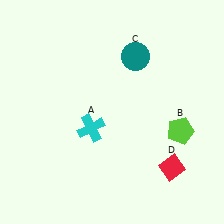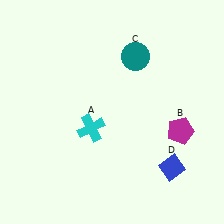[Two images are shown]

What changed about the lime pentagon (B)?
In Image 1, B is lime. In Image 2, it changed to magenta.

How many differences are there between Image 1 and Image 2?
There are 2 differences between the two images.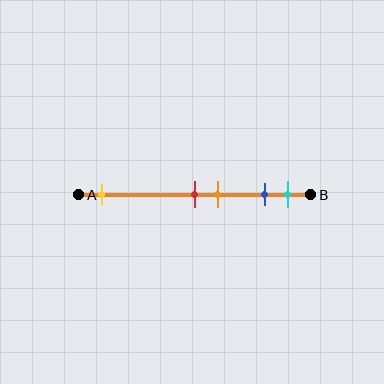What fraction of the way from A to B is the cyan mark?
The cyan mark is approximately 90% (0.9) of the way from A to B.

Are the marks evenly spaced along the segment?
No, the marks are not evenly spaced.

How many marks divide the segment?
There are 5 marks dividing the segment.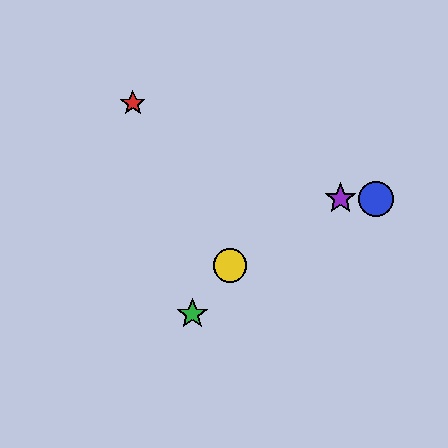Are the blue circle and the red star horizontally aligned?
No, the blue circle is at y≈199 and the red star is at y≈103.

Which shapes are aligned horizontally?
The blue circle, the purple star are aligned horizontally.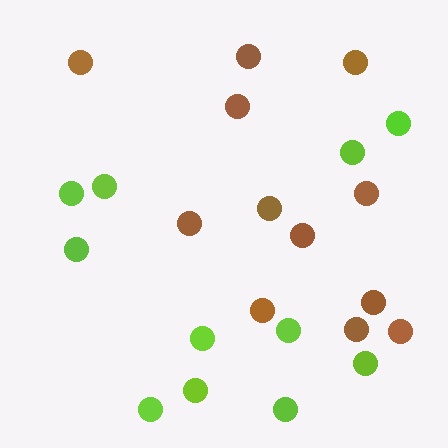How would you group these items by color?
There are 2 groups: one group of brown circles (12) and one group of lime circles (11).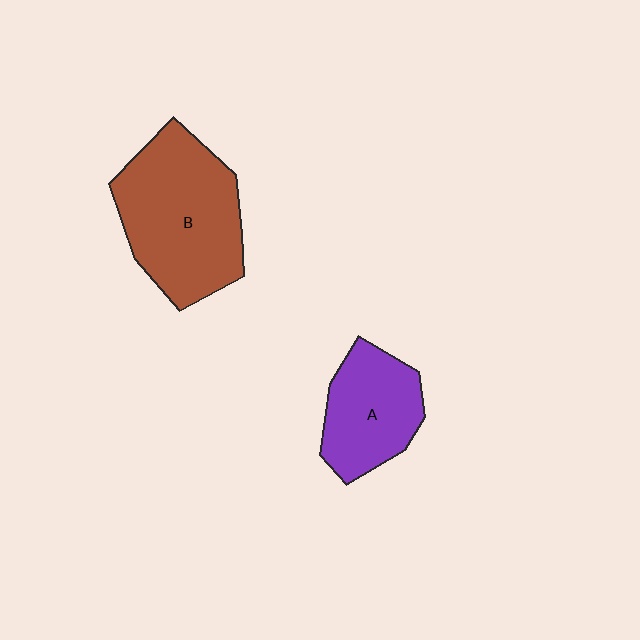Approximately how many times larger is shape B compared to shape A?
Approximately 1.6 times.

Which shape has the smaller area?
Shape A (purple).